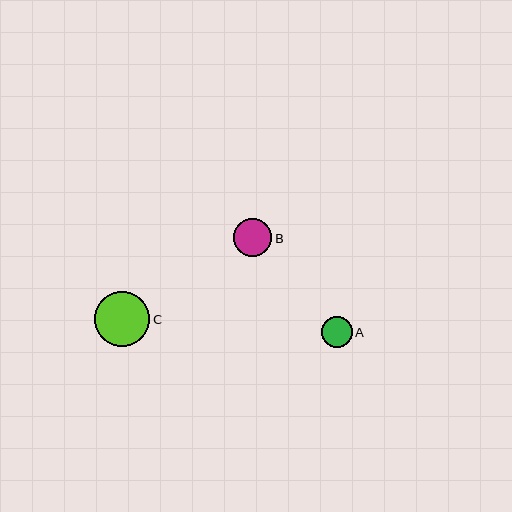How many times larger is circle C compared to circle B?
Circle C is approximately 1.4 times the size of circle B.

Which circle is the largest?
Circle C is the largest with a size of approximately 56 pixels.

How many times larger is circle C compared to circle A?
Circle C is approximately 1.8 times the size of circle A.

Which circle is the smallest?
Circle A is the smallest with a size of approximately 31 pixels.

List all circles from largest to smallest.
From largest to smallest: C, B, A.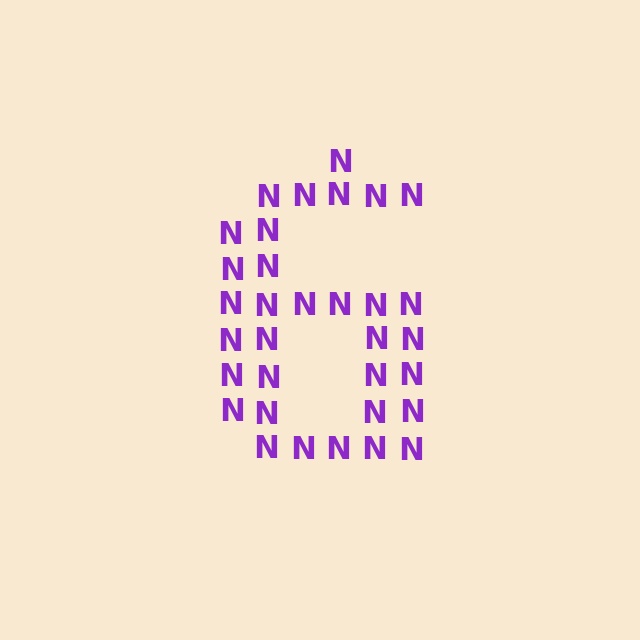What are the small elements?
The small elements are letter N's.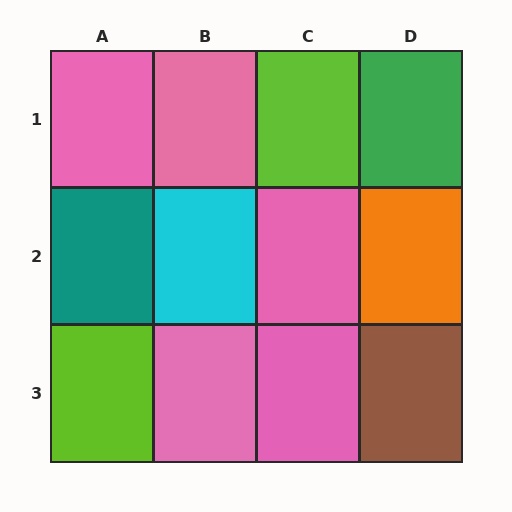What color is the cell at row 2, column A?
Teal.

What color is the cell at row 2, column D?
Orange.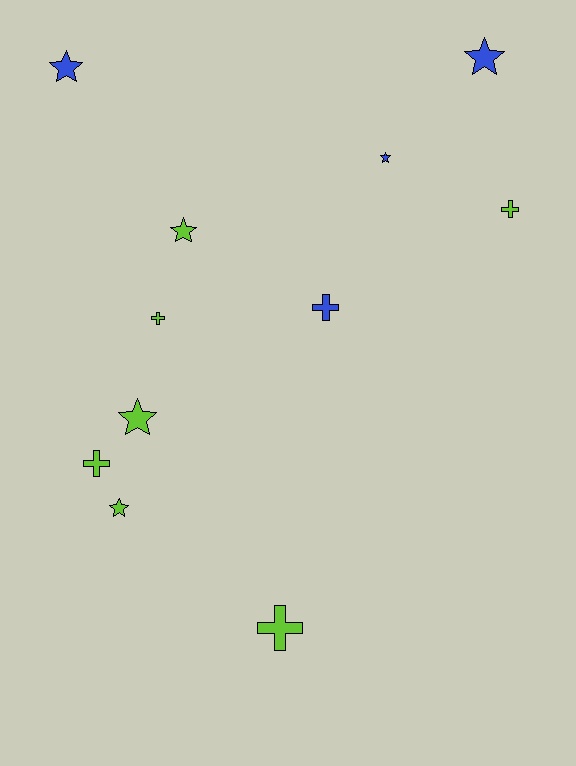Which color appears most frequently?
Lime, with 7 objects.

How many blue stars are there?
There are 3 blue stars.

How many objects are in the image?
There are 11 objects.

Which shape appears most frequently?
Star, with 6 objects.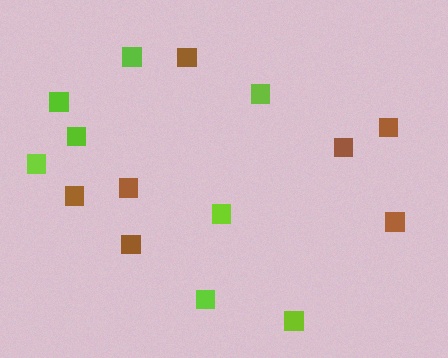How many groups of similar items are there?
There are 2 groups: one group of lime squares (8) and one group of brown squares (7).